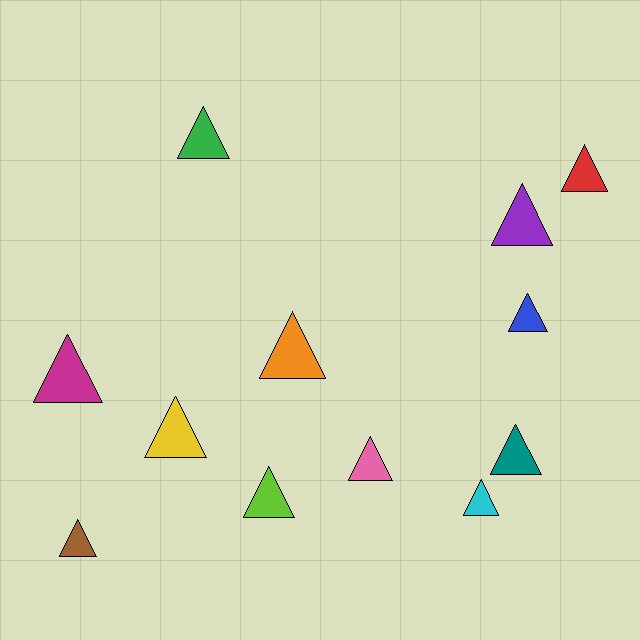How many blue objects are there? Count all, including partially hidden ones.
There is 1 blue object.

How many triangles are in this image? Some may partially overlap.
There are 12 triangles.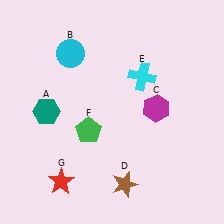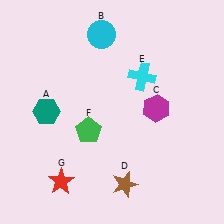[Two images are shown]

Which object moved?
The cyan circle (B) moved right.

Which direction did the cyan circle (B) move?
The cyan circle (B) moved right.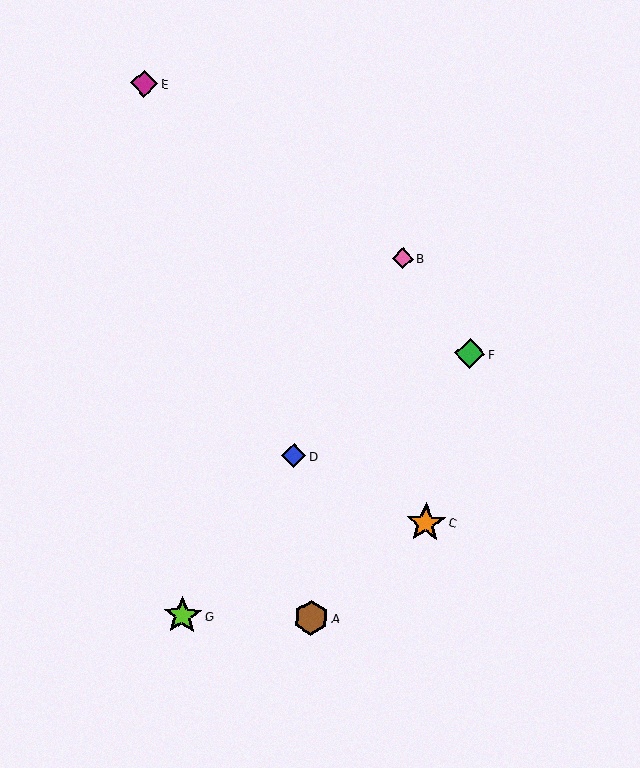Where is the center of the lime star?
The center of the lime star is at (182, 616).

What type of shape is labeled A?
Shape A is a brown hexagon.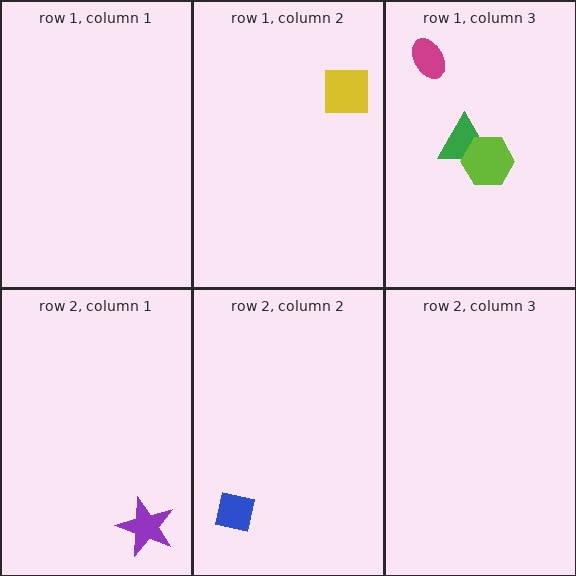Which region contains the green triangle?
The row 1, column 3 region.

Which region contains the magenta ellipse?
The row 1, column 3 region.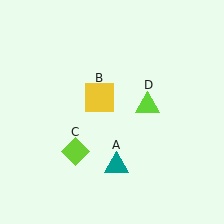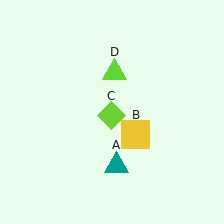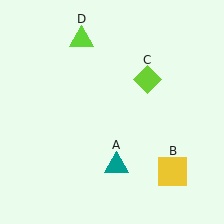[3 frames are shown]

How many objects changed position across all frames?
3 objects changed position: yellow square (object B), lime diamond (object C), lime triangle (object D).